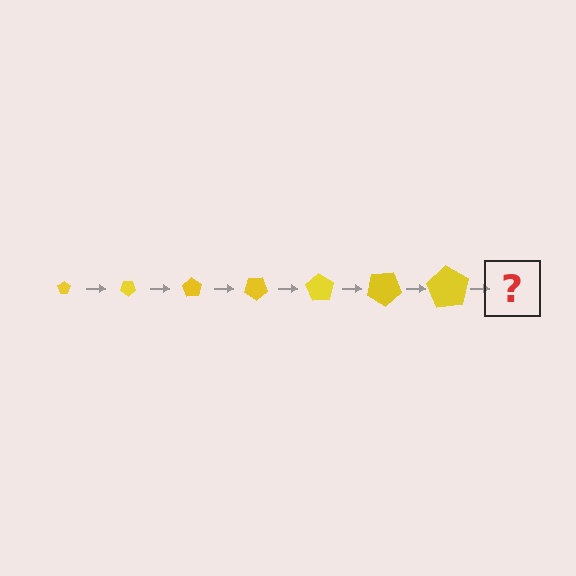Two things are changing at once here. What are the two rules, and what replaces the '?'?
The two rules are that the pentagon grows larger each step and it rotates 35 degrees each step. The '?' should be a pentagon, larger than the previous one and rotated 245 degrees from the start.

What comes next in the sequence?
The next element should be a pentagon, larger than the previous one and rotated 245 degrees from the start.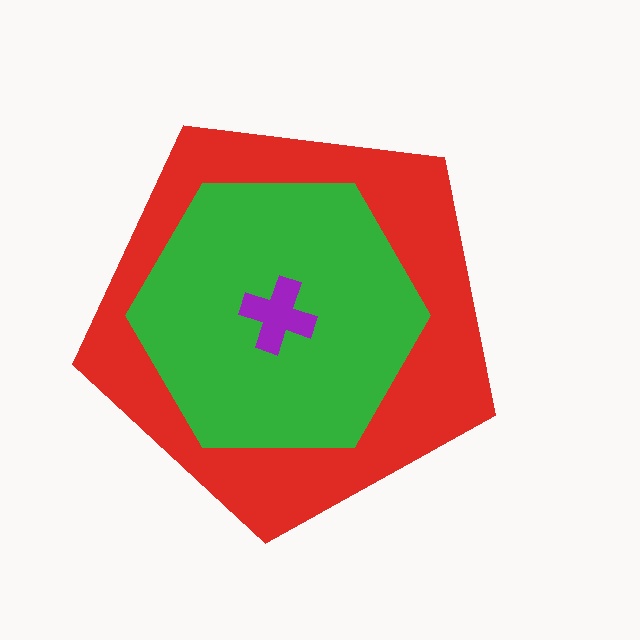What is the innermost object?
The purple cross.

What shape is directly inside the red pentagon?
The green hexagon.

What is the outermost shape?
The red pentagon.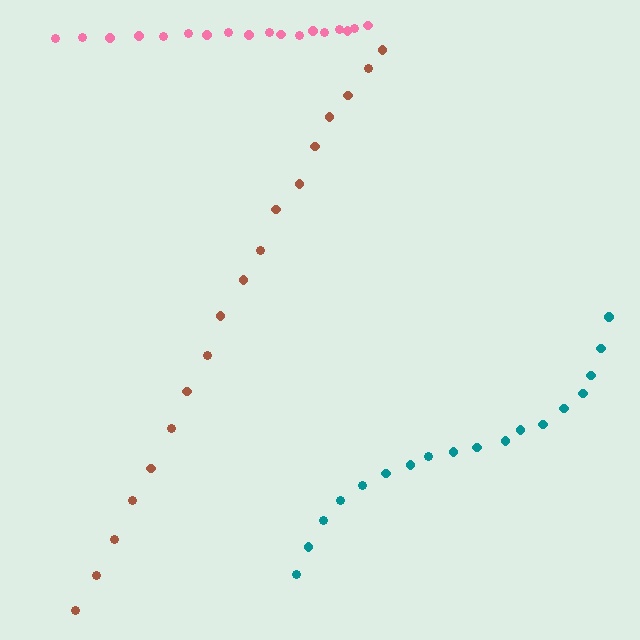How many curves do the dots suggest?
There are 3 distinct paths.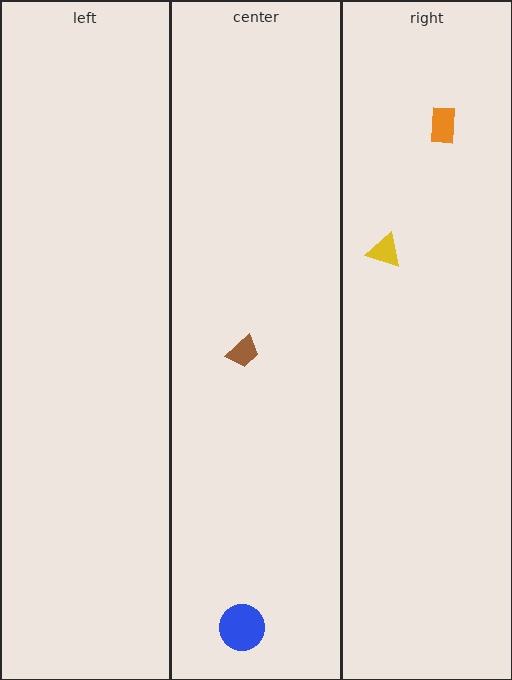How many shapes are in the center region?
2.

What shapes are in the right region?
The orange rectangle, the yellow triangle.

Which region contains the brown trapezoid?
The center region.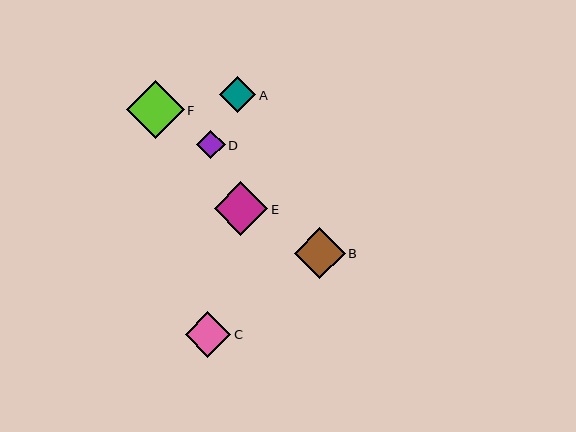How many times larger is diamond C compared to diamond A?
Diamond C is approximately 1.2 times the size of diamond A.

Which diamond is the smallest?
Diamond D is the smallest with a size of approximately 29 pixels.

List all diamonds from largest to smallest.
From largest to smallest: F, E, B, C, A, D.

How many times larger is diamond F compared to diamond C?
Diamond F is approximately 1.3 times the size of diamond C.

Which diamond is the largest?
Diamond F is the largest with a size of approximately 58 pixels.